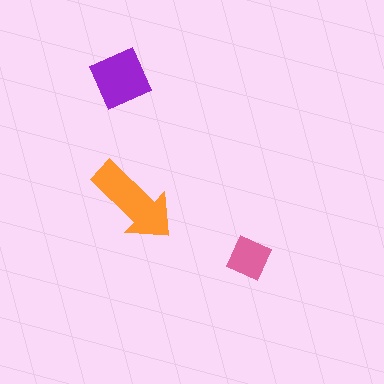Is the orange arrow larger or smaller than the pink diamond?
Larger.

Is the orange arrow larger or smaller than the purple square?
Larger.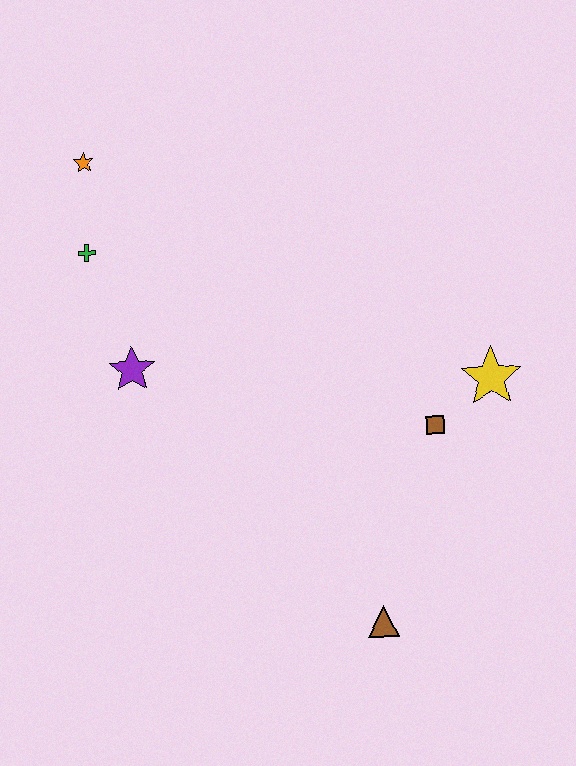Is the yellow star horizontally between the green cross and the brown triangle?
No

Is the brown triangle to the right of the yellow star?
No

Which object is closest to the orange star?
The green cross is closest to the orange star.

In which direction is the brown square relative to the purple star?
The brown square is to the right of the purple star.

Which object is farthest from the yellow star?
The orange star is farthest from the yellow star.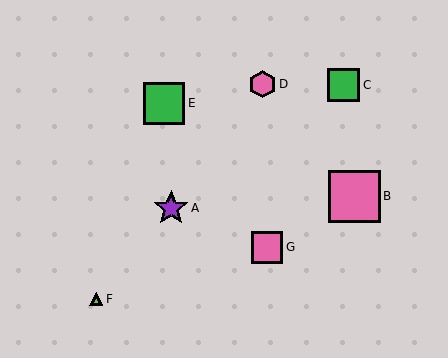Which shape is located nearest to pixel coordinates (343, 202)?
The pink square (labeled B) at (354, 196) is nearest to that location.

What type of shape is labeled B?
Shape B is a pink square.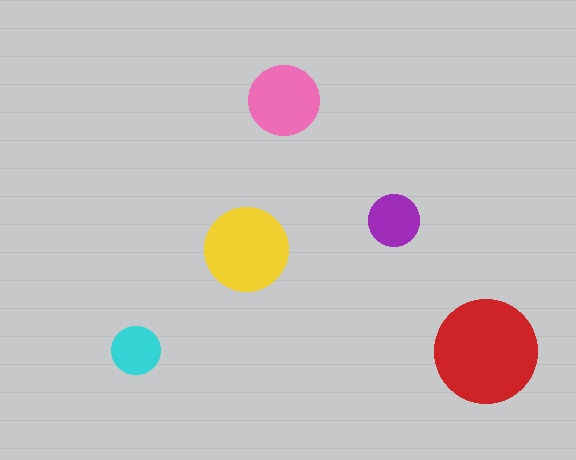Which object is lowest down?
The red circle is bottommost.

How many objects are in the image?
There are 5 objects in the image.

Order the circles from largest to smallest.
the red one, the yellow one, the pink one, the purple one, the cyan one.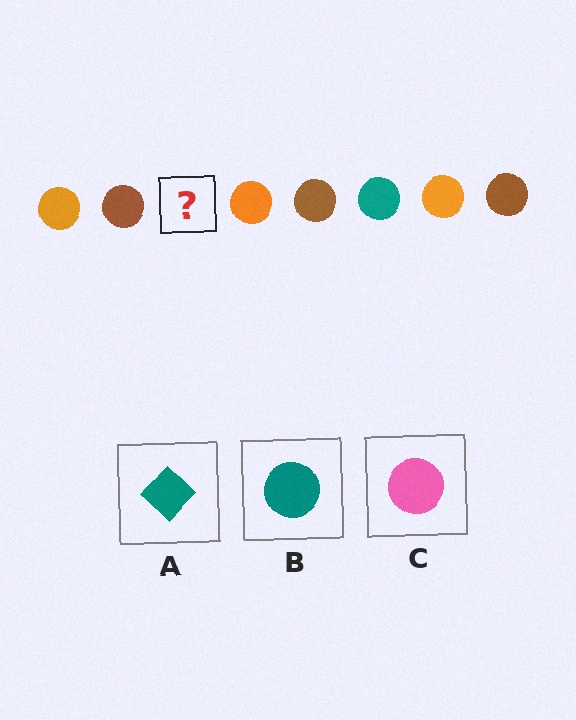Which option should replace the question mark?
Option B.